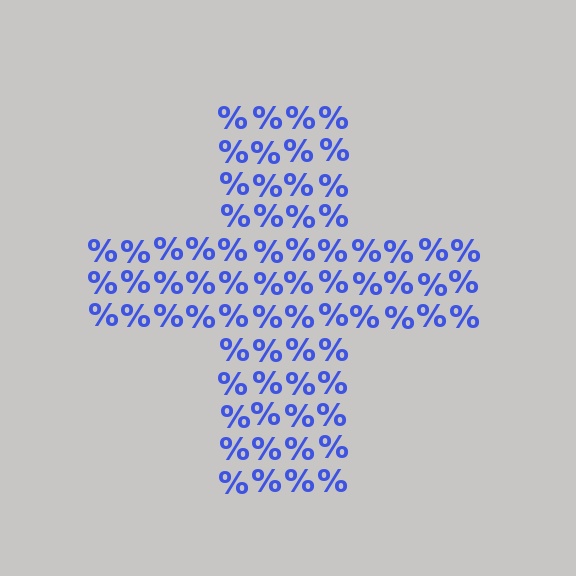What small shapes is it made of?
It is made of small percent signs.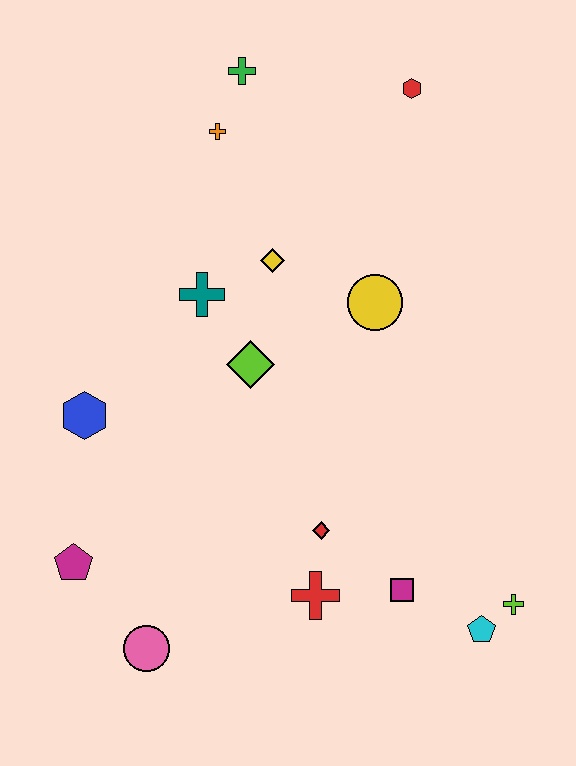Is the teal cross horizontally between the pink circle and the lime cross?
Yes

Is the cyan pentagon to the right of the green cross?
Yes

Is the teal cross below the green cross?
Yes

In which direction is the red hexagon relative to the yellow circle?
The red hexagon is above the yellow circle.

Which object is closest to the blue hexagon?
The magenta pentagon is closest to the blue hexagon.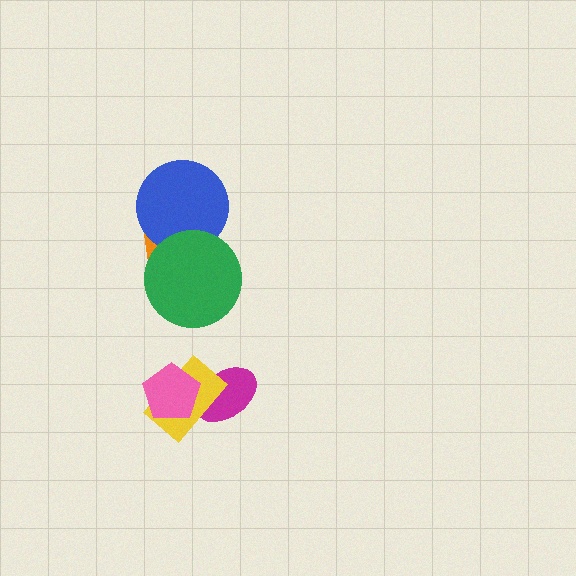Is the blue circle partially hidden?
Yes, it is partially covered by another shape.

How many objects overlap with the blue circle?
2 objects overlap with the blue circle.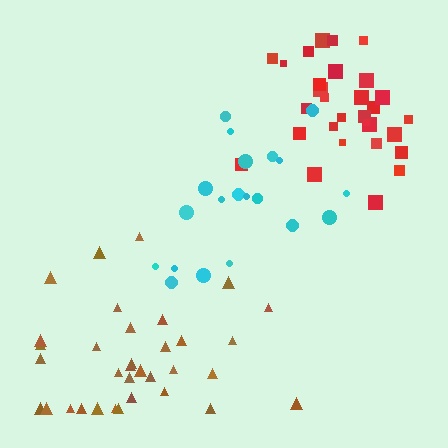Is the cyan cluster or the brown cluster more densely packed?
Brown.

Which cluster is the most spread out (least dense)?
Cyan.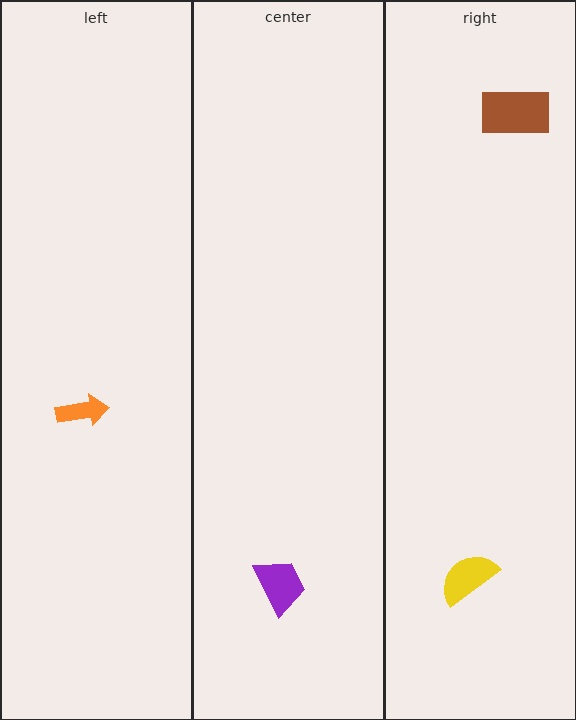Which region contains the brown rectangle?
The right region.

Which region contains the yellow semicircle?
The right region.